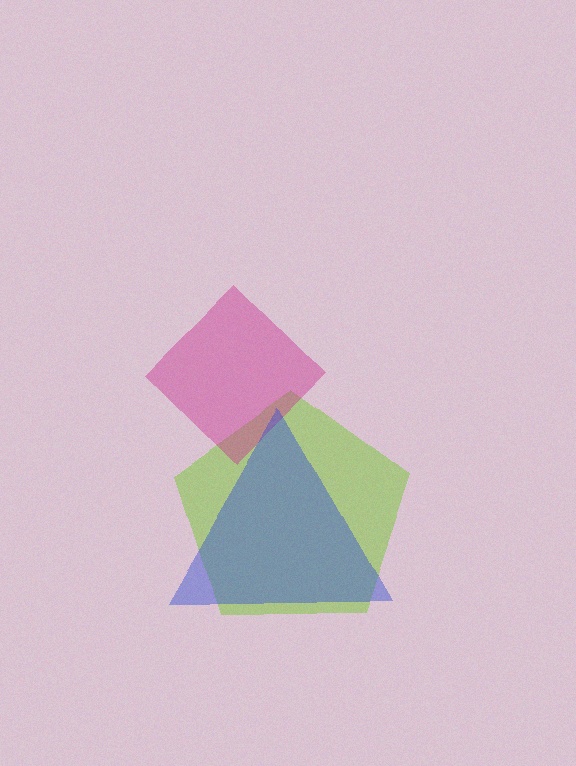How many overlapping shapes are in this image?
There are 3 overlapping shapes in the image.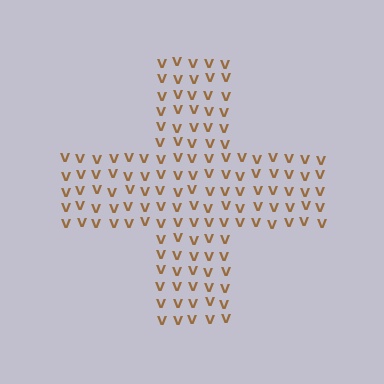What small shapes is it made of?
It is made of small letter V's.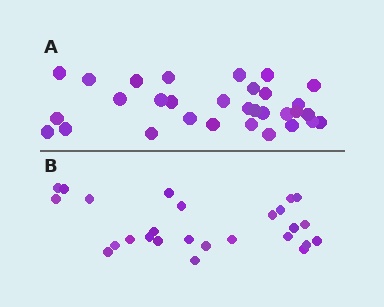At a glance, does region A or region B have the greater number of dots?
Region A (the top region) has more dots.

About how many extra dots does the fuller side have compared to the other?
Region A has about 5 more dots than region B.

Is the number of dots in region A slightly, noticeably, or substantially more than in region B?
Region A has only slightly more — the two regions are fairly close. The ratio is roughly 1.2 to 1.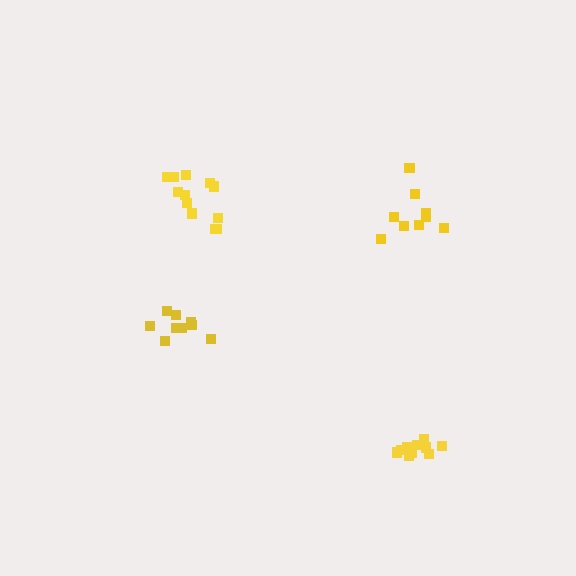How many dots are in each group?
Group 1: 12 dots, Group 2: 9 dots, Group 3: 10 dots, Group 4: 9 dots (40 total).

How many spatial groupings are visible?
There are 4 spatial groupings.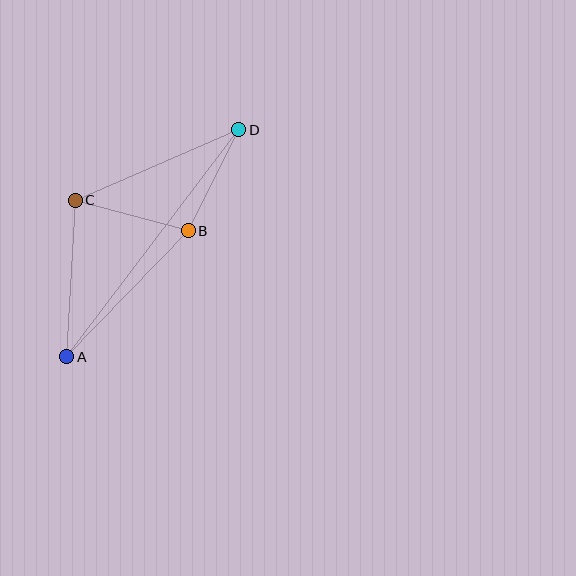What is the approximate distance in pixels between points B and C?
The distance between B and C is approximately 117 pixels.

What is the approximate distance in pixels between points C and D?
The distance between C and D is approximately 178 pixels.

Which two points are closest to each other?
Points B and D are closest to each other.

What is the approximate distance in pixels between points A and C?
The distance between A and C is approximately 157 pixels.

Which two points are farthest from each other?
Points A and D are farthest from each other.